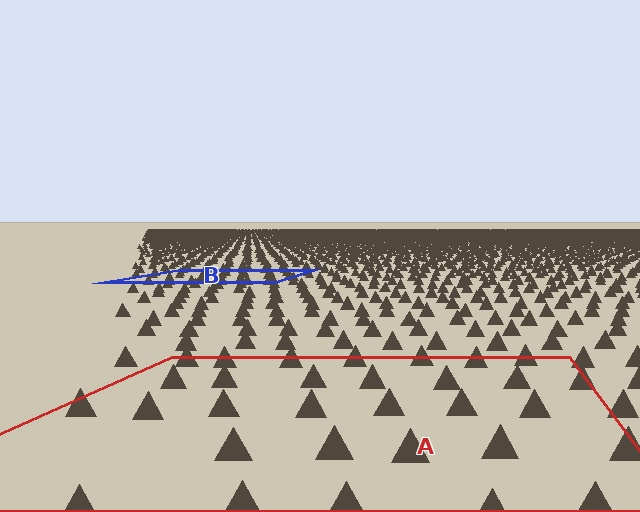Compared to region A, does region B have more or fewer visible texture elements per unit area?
Region B has more texture elements per unit area — they are packed more densely because it is farther away.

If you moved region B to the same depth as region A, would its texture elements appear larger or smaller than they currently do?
They would appear larger. At a closer depth, the same texture elements are projected at a bigger on-screen size.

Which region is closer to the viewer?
Region A is closer. The texture elements there are larger and more spread out.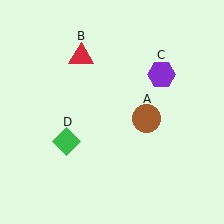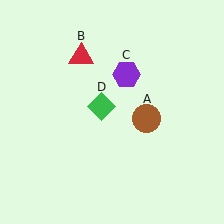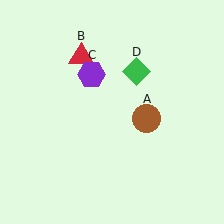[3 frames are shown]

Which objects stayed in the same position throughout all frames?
Brown circle (object A) and red triangle (object B) remained stationary.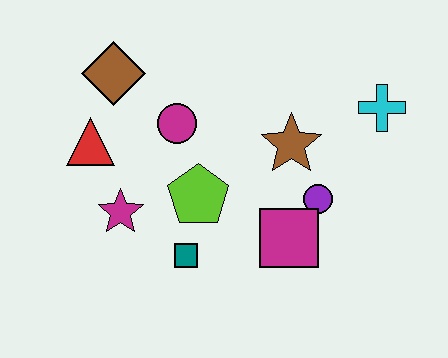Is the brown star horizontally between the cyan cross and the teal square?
Yes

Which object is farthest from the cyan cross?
The red triangle is farthest from the cyan cross.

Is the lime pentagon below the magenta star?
No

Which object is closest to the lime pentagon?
The teal square is closest to the lime pentagon.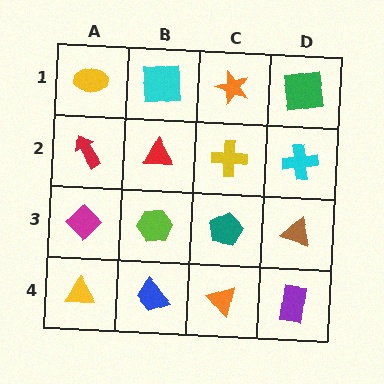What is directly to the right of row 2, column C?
A cyan cross.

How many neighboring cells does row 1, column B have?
3.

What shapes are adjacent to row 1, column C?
A yellow cross (row 2, column C), a cyan square (row 1, column B), a green square (row 1, column D).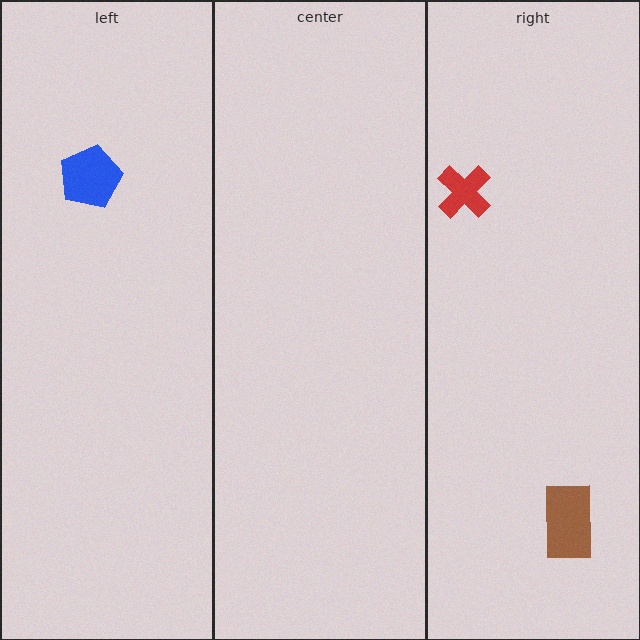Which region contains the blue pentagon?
The left region.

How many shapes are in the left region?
1.